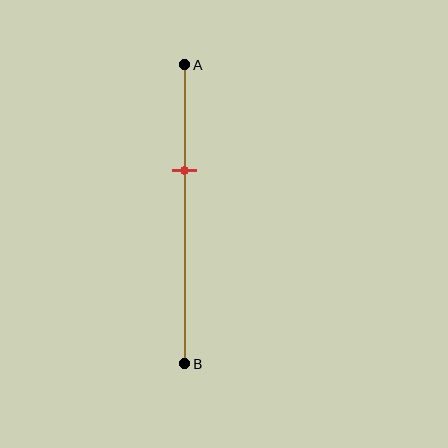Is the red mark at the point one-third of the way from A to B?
Yes, the mark is approximately at the one-third point.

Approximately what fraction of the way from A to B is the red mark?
The red mark is approximately 35% of the way from A to B.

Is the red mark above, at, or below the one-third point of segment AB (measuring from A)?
The red mark is approximately at the one-third point of segment AB.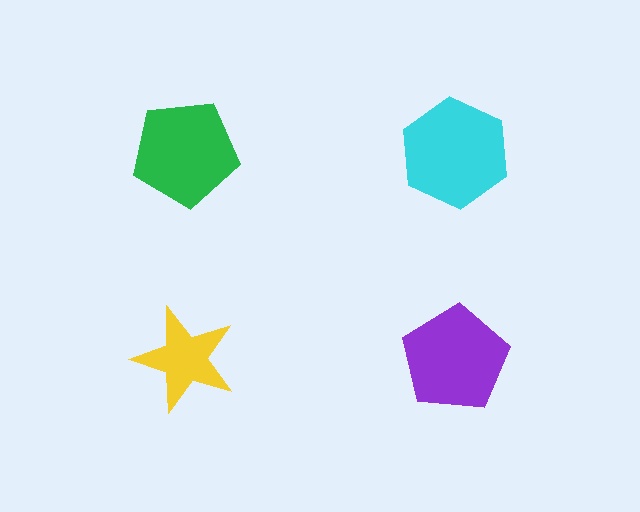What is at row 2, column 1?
A yellow star.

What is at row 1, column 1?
A green pentagon.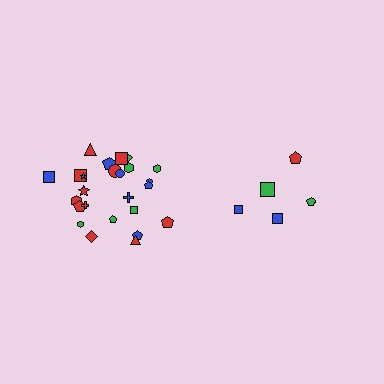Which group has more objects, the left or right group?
The left group.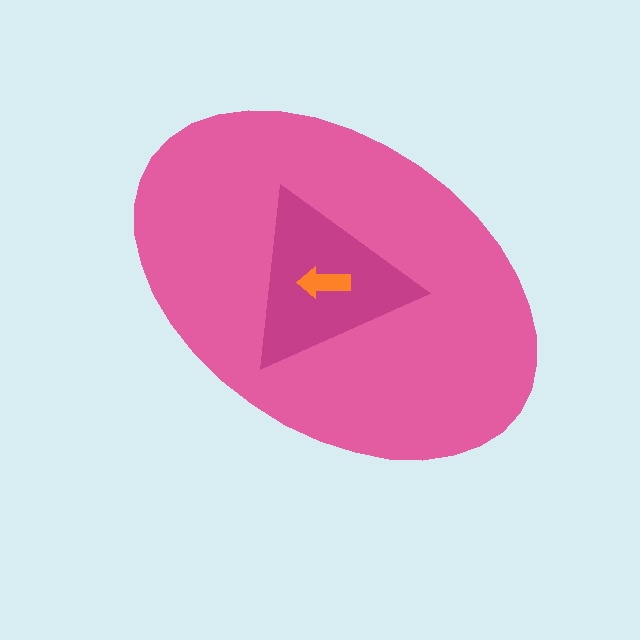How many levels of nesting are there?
3.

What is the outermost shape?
The pink ellipse.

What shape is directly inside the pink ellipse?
The magenta triangle.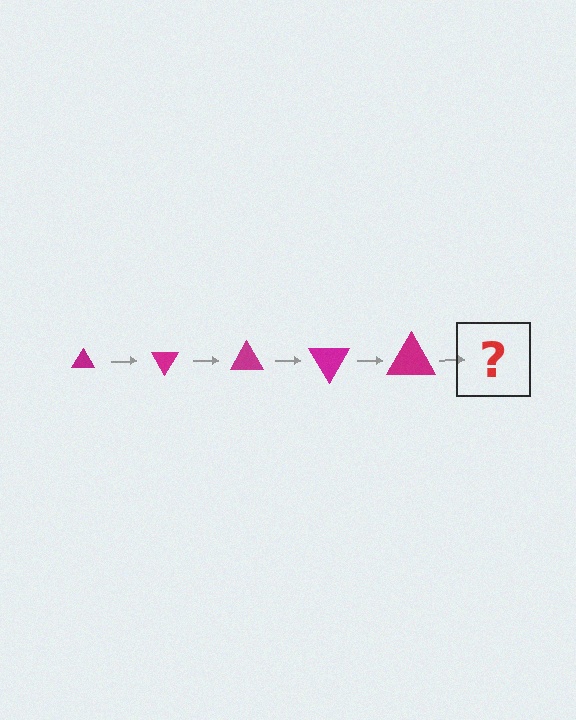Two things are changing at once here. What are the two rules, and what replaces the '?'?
The two rules are that the triangle grows larger each step and it rotates 60 degrees each step. The '?' should be a triangle, larger than the previous one and rotated 300 degrees from the start.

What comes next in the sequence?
The next element should be a triangle, larger than the previous one and rotated 300 degrees from the start.